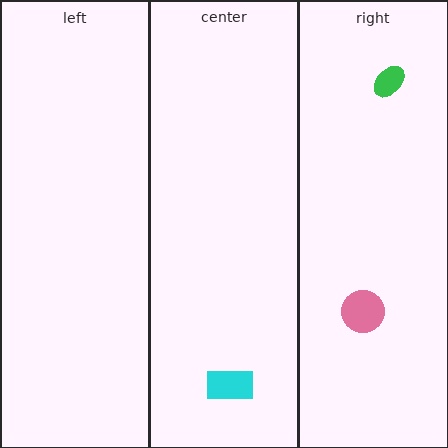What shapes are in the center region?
The cyan rectangle.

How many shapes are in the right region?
2.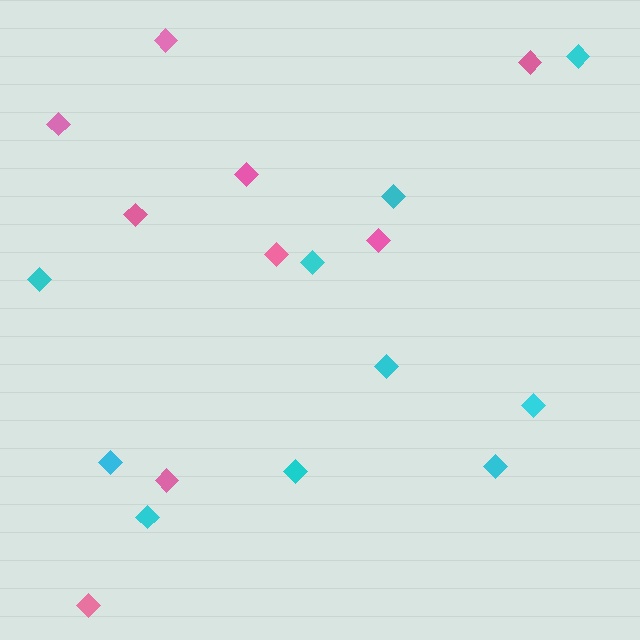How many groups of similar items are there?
There are 2 groups: one group of cyan diamonds (10) and one group of pink diamonds (9).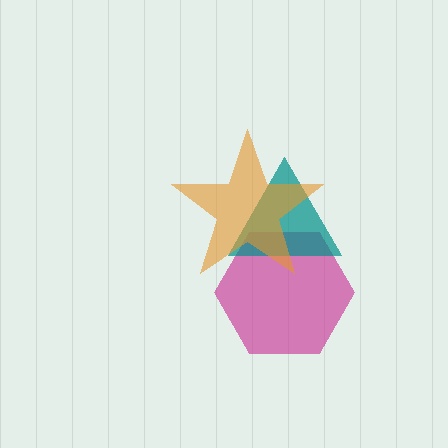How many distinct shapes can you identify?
There are 3 distinct shapes: a magenta hexagon, a teal triangle, an orange star.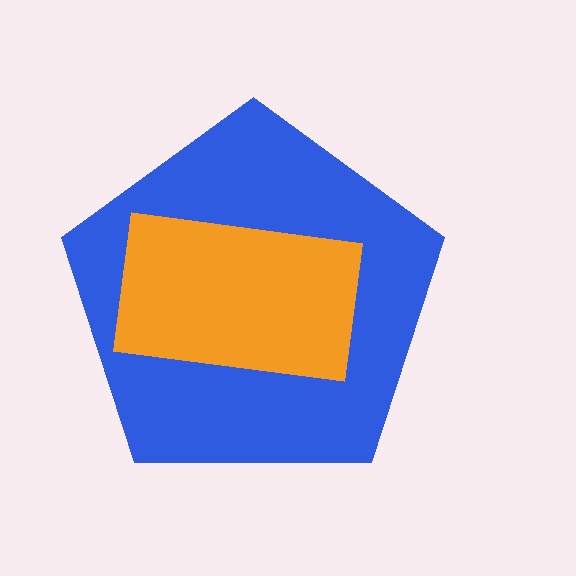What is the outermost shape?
The blue pentagon.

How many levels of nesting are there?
2.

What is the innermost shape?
The orange rectangle.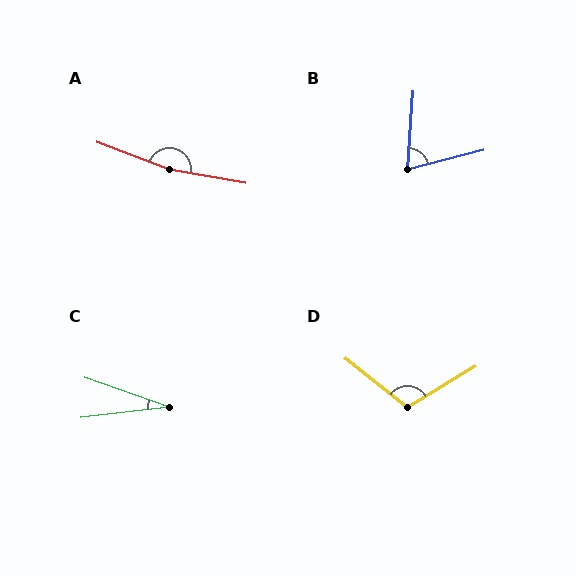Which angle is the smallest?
C, at approximately 26 degrees.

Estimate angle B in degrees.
Approximately 71 degrees.